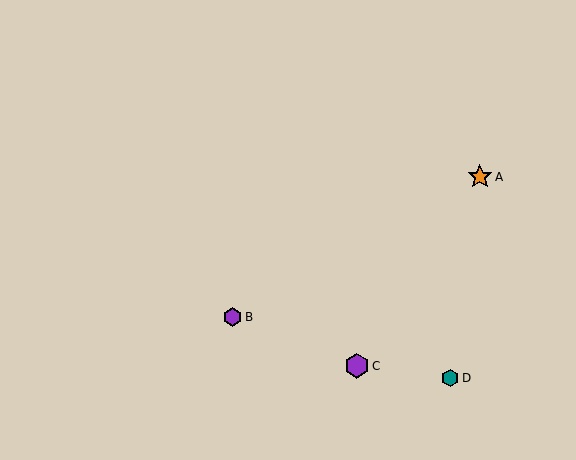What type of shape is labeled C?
Shape C is a purple hexagon.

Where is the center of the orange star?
The center of the orange star is at (480, 177).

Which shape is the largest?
The purple hexagon (labeled C) is the largest.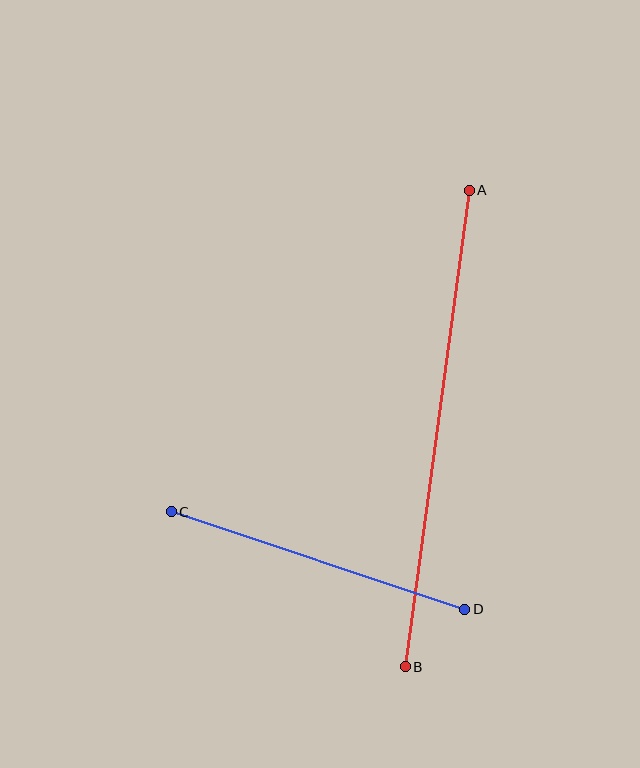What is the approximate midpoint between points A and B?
The midpoint is at approximately (437, 429) pixels.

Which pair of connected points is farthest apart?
Points A and B are farthest apart.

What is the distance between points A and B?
The distance is approximately 481 pixels.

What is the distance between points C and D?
The distance is approximately 309 pixels.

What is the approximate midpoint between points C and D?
The midpoint is at approximately (318, 561) pixels.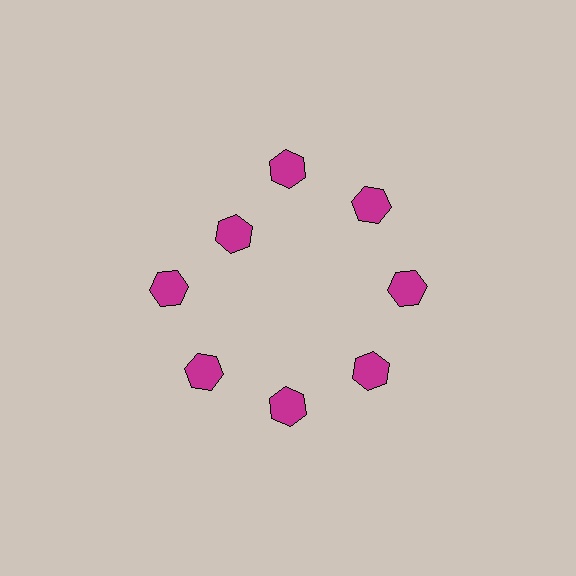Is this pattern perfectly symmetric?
No. The 8 magenta hexagons are arranged in a ring, but one element near the 10 o'clock position is pulled inward toward the center, breaking the 8-fold rotational symmetry.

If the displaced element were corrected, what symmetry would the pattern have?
It would have 8-fold rotational symmetry — the pattern would map onto itself every 45 degrees.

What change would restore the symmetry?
The symmetry would be restored by moving it outward, back onto the ring so that all 8 hexagons sit at equal angles and equal distance from the center.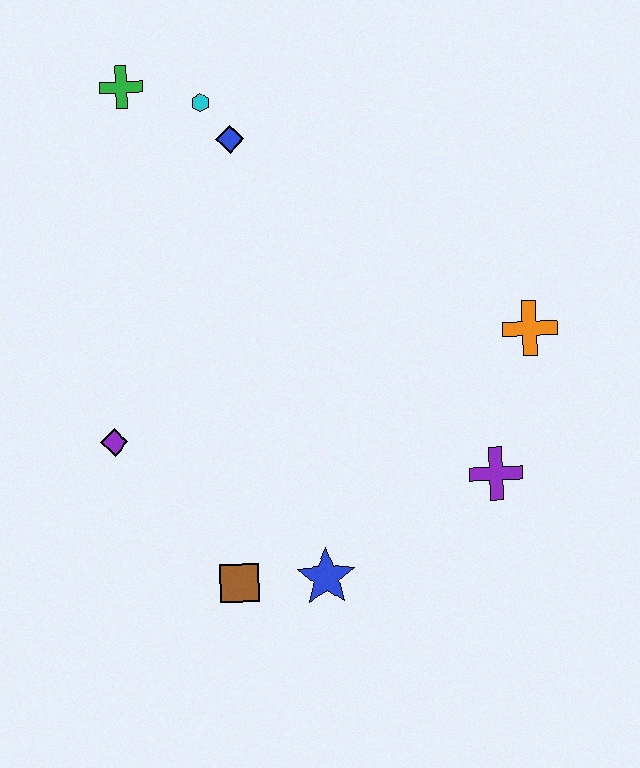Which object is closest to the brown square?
The blue star is closest to the brown square.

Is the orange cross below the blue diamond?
Yes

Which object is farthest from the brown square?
The green cross is farthest from the brown square.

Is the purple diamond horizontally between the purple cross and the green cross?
No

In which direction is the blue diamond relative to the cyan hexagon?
The blue diamond is below the cyan hexagon.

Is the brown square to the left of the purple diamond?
No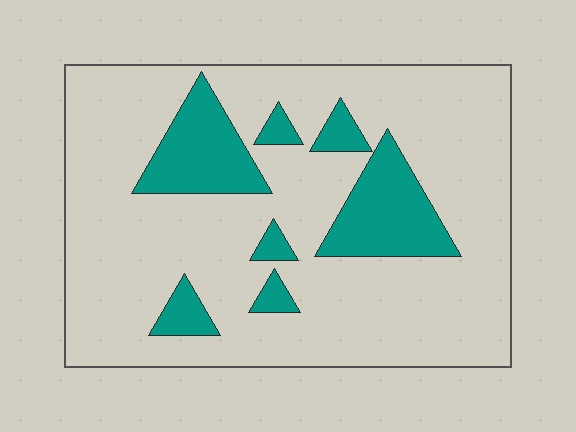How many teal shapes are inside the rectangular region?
7.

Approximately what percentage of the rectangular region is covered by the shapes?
Approximately 20%.